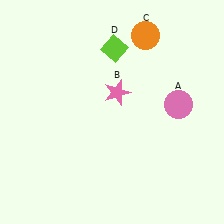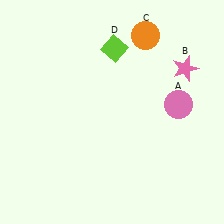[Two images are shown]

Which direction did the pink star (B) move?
The pink star (B) moved right.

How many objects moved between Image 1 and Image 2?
1 object moved between the two images.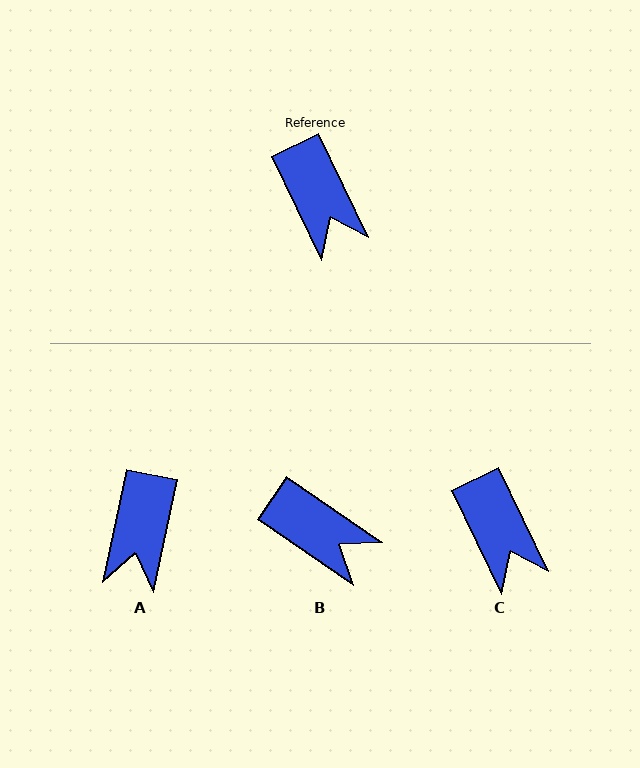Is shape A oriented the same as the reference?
No, it is off by about 38 degrees.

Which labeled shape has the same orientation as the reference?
C.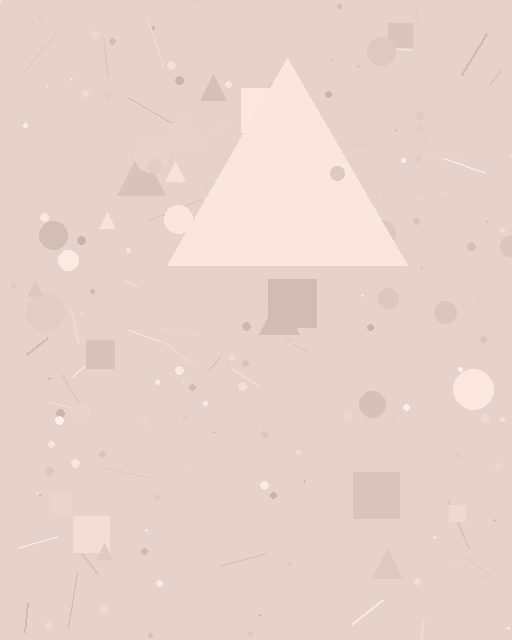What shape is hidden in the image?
A triangle is hidden in the image.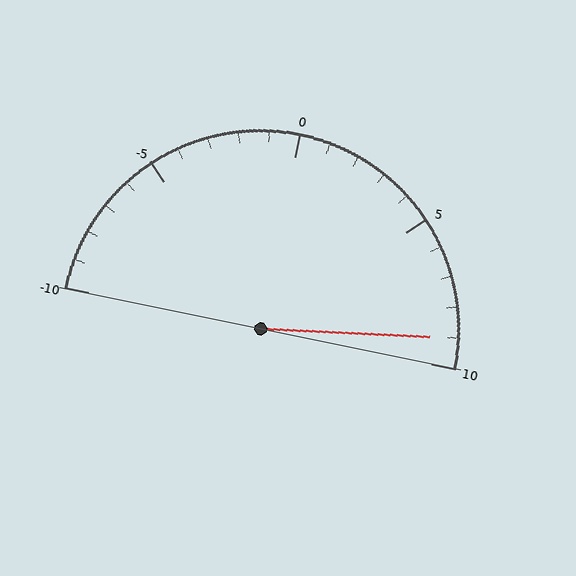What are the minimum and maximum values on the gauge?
The gauge ranges from -10 to 10.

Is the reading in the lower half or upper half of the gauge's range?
The reading is in the upper half of the range (-10 to 10).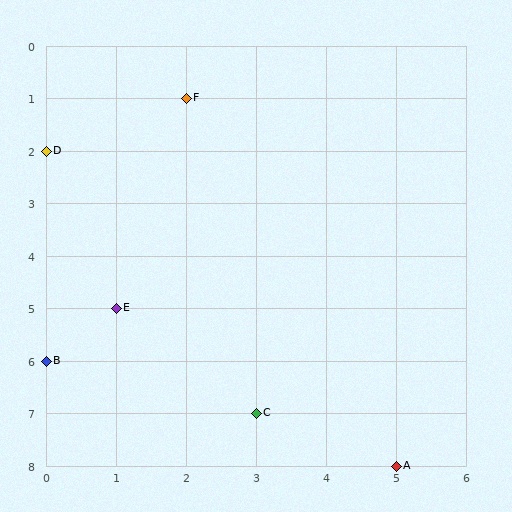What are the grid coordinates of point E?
Point E is at grid coordinates (1, 5).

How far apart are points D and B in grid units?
Points D and B are 4 rows apart.